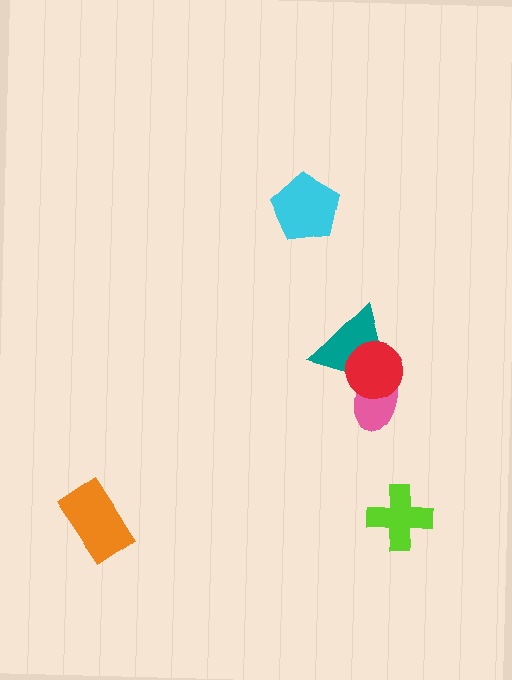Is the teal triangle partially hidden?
Yes, it is partially covered by another shape.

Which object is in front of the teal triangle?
The red circle is in front of the teal triangle.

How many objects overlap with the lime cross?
0 objects overlap with the lime cross.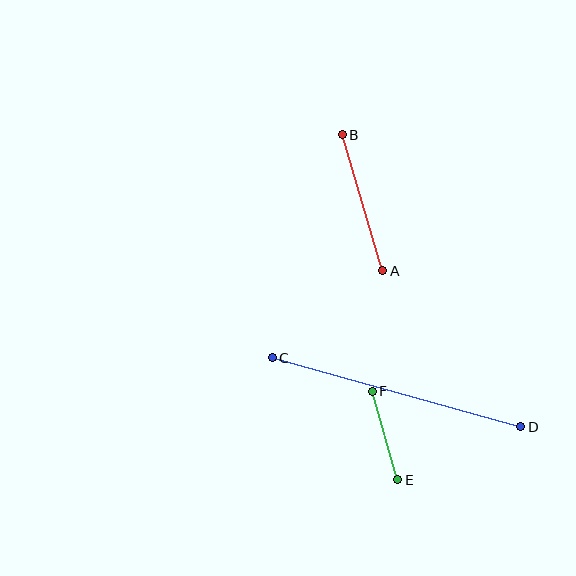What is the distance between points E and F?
The distance is approximately 92 pixels.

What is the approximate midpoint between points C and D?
The midpoint is at approximately (396, 392) pixels.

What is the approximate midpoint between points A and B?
The midpoint is at approximately (362, 203) pixels.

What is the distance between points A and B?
The distance is approximately 142 pixels.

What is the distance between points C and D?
The distance is approximately 258 pixels.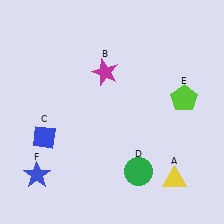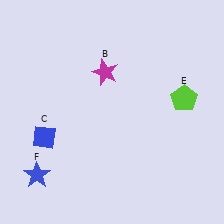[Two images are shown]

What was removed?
The green circle (D), the yellow triangle (A) were removed in Image 2.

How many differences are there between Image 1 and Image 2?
There are 2 differences between the two images.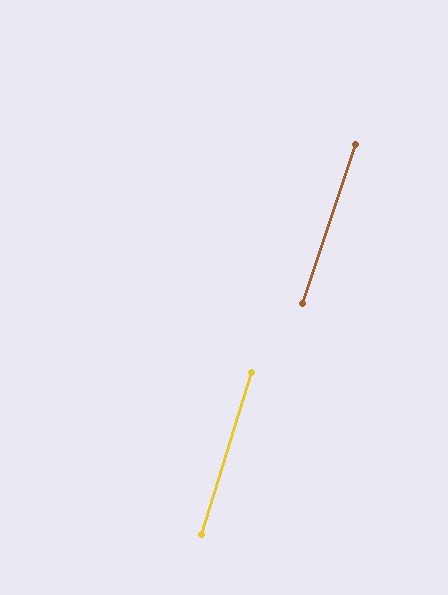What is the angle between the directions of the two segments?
Approximately 1 degree.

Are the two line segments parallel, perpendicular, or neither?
Parallel — their directions differ by only 1.2°.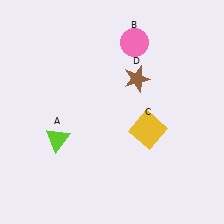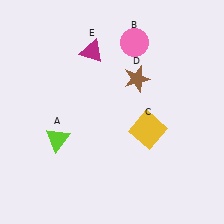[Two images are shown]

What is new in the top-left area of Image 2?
A magenta triangle (E) was added in the top-left area of Image 2.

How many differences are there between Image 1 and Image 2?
There is 1 difference between the two images.